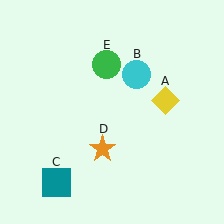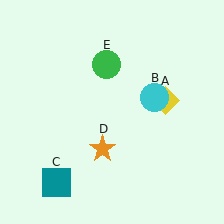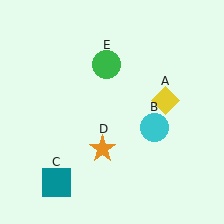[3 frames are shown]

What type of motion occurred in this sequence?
The cyan circle (object B) rotated clockwise around the center of the scene.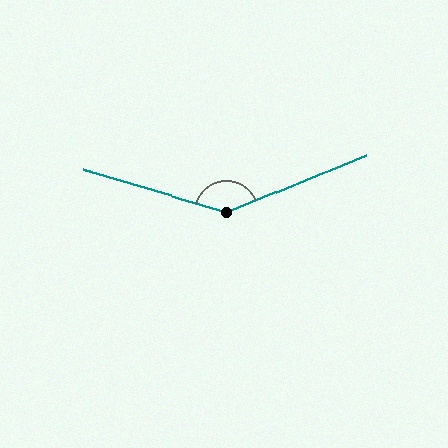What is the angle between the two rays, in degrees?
Approximately 141 degrees.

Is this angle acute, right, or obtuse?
It is obtuse.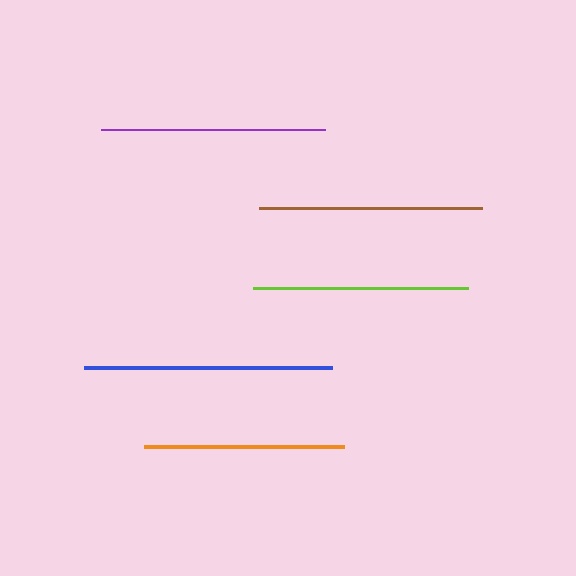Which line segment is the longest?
The blue line is the longest at approximately 248 pixels.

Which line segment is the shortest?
The orange line is the shortest at approximately 200 pixels.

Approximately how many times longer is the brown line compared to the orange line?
The brown line is approximately 1.1 times the length of the orange line.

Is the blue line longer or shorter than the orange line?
The blue line is longer than the orange line.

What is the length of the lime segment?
The lime segment is approximately 214 pixels long.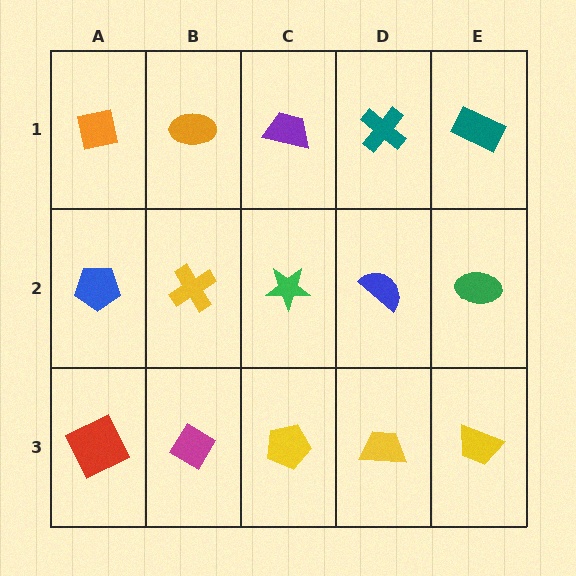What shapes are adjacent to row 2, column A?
An orange square (row 1, column A), a red square (row 3, column A), a yellow cross (row 2, column B).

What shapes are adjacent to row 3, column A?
A blue pentagon (row 2, column A), a magenta diamond (row 3, column B).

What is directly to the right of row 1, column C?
A teal cross.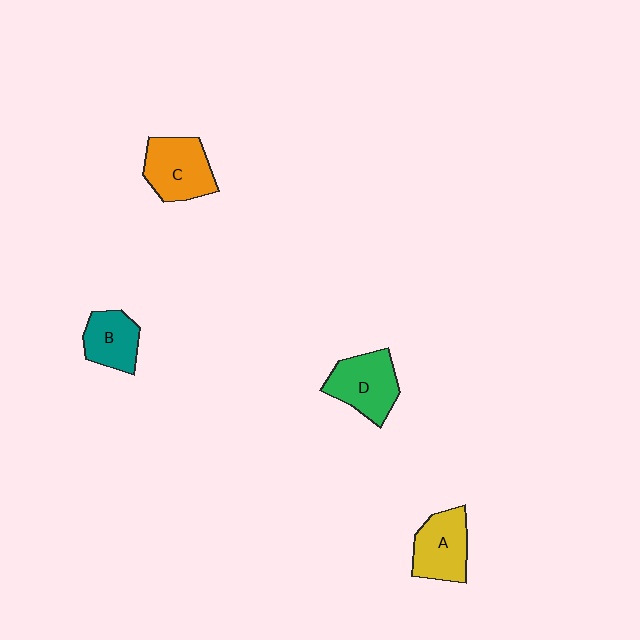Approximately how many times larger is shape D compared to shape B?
Approximately 1.3 times.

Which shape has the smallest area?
Shape B (teal).